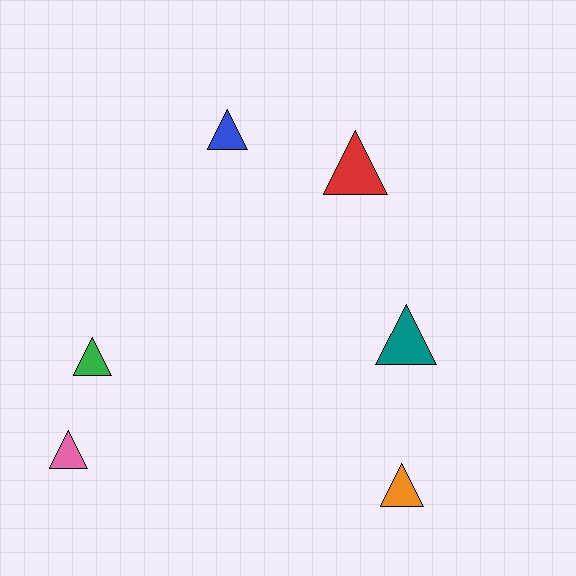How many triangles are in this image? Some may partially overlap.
There are 6 triangles.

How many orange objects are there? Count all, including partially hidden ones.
There is 1 orange object.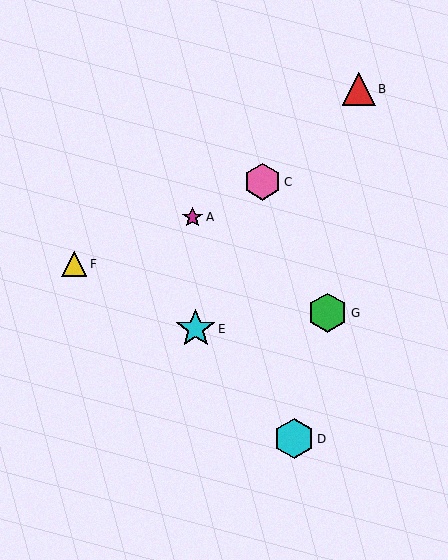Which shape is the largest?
The cyan hexagon (labeled D) is the largest.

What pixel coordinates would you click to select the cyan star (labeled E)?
Click at (196, 329) to select the cyan star E.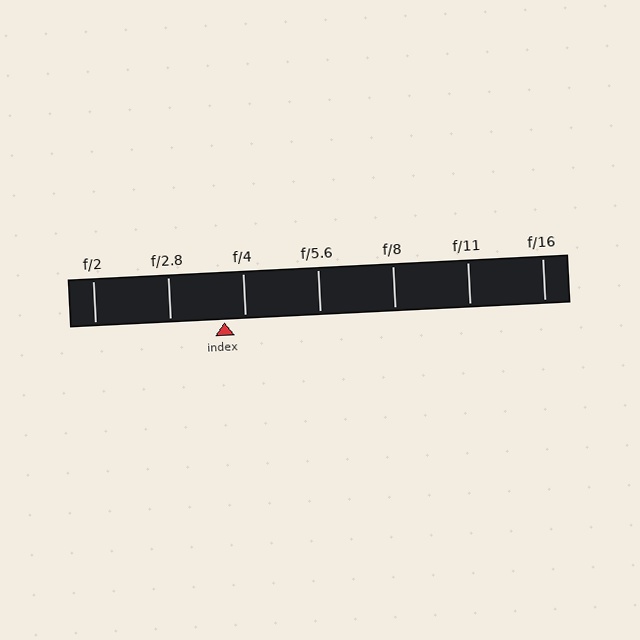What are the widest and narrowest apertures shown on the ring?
The widest aperture shown is f/2 and the narrowest is f/16.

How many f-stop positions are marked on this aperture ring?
There are 7 f-stop positions marked.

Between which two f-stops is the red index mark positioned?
The index mark is between f/2.8 and f/4.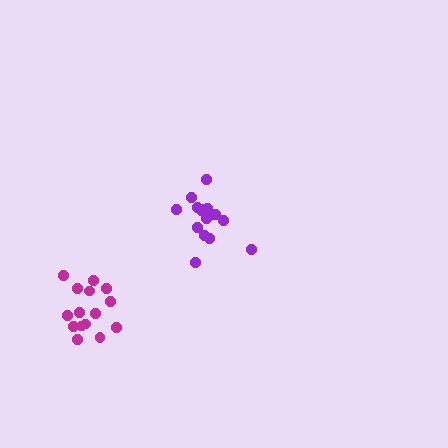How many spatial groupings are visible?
There are 2 spatial groupings.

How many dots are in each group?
Group 1: 16 dots, Group 2: 15 dots (31 total).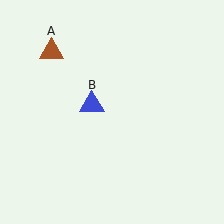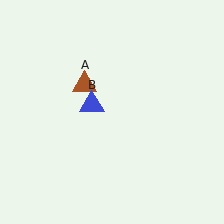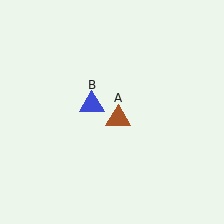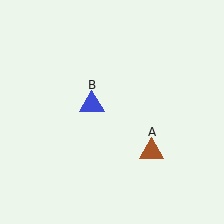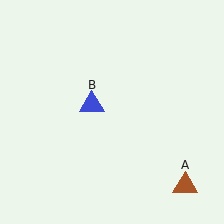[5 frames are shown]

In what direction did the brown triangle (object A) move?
The brown triangle (object A) moved down and to the right.